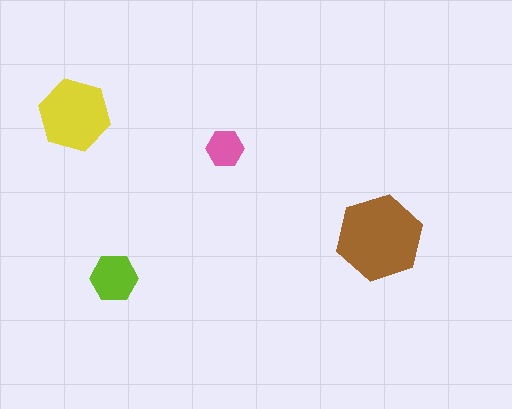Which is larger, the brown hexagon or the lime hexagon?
The brown one.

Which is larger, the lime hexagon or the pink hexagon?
The lime one.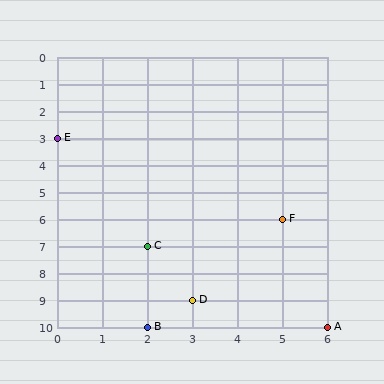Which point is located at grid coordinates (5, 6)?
Point F is at (5, 6).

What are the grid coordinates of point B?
Point B is at grid coordinates (2, 10).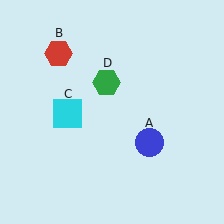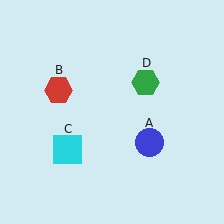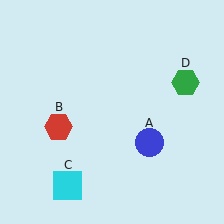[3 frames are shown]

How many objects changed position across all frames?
3 objects changed position: red hexagon (object B), cyan square (object C), green hexagon (object D).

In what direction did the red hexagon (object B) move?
The red hexagon (object B) moved down.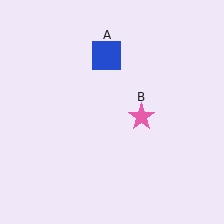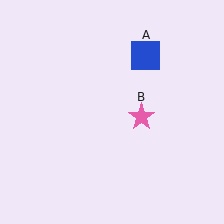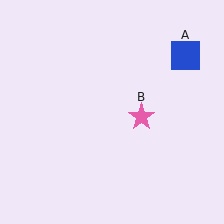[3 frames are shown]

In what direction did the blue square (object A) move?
The blue square (object A) moved right.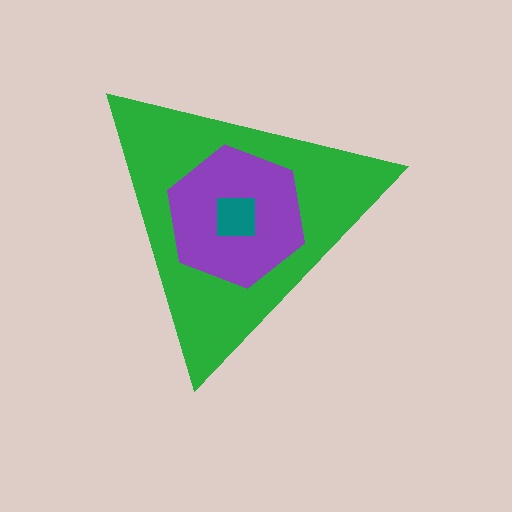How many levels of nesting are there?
3.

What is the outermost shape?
The green triangle.